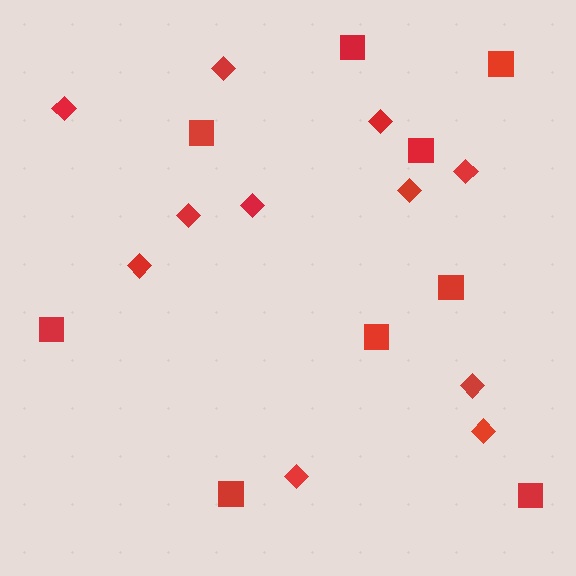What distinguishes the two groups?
There are 2 groups: one group of squares (9) and one group of diamonds (11).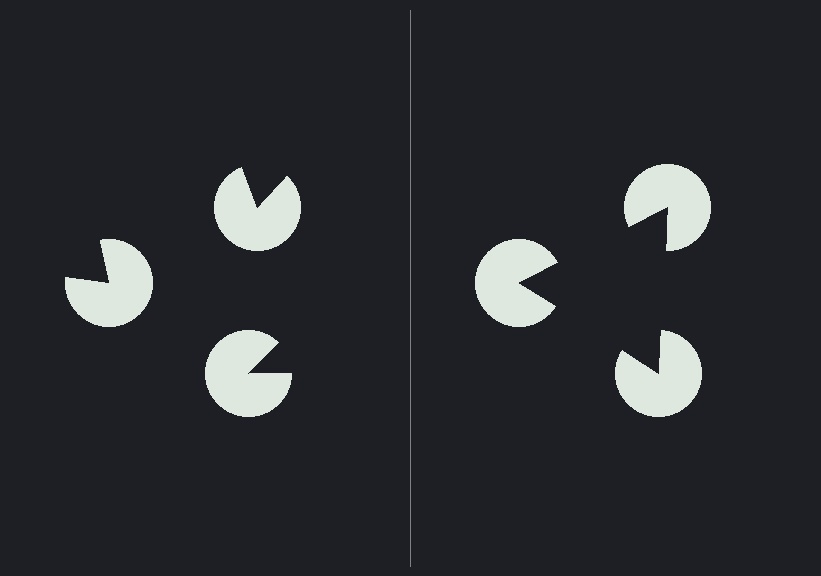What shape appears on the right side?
An illusory triangle.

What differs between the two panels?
The pac-man discs are positioned identically on both sides; only the wedge orientations differ. On the right they align to a triangle; on the left they are misaligned.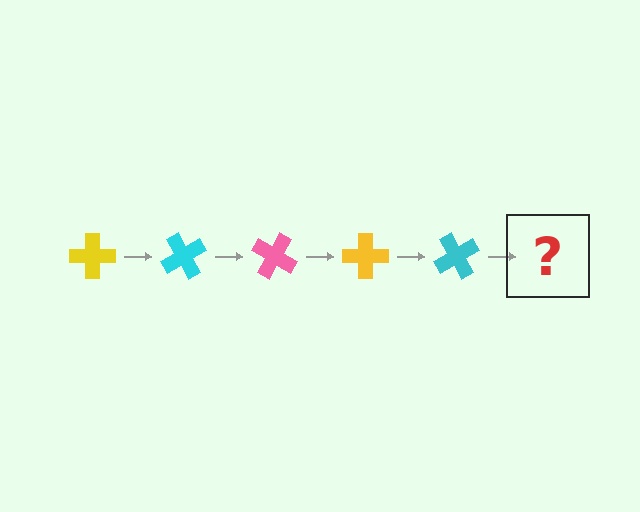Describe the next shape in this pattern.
It should be a pink cross, rotated 300 degrees from the start.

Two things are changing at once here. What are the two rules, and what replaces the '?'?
The two rules are that it rotates 60 degrees each step and the color cycles through yellow, cyan, and pink. The '?' should be a pink cross, rotated 300 degrees from the start.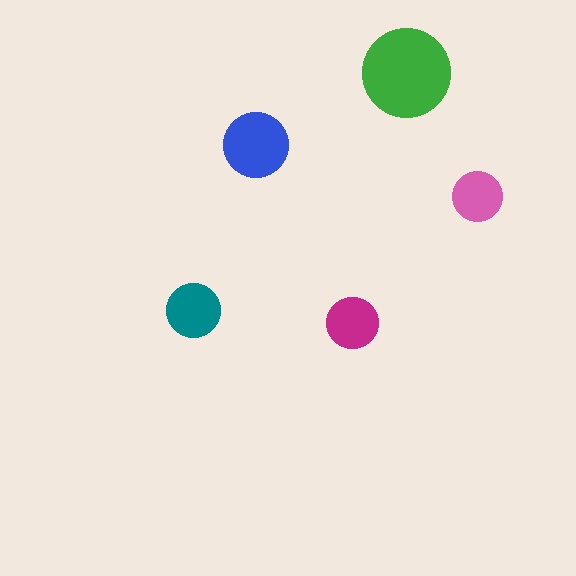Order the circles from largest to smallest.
the green one, the blue one, the teal one, the magenta one, the pink one.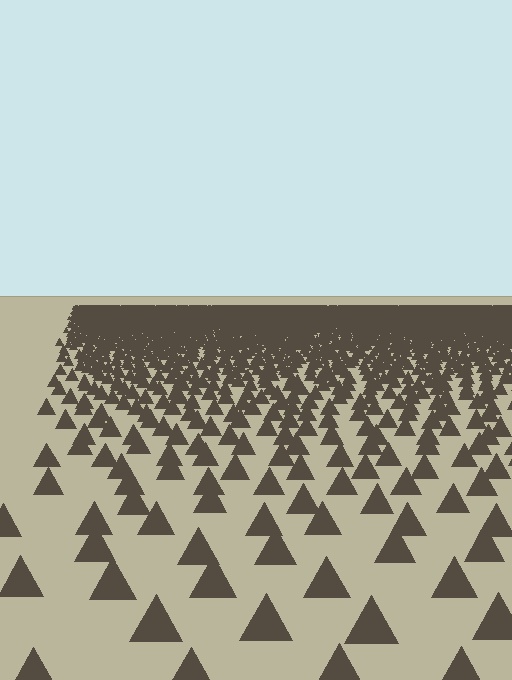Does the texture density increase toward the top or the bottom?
Density increases toward the top.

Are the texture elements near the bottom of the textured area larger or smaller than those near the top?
Larger. Near the bottom, elements are closer to the viewer and appear at a bigger on-screen size.